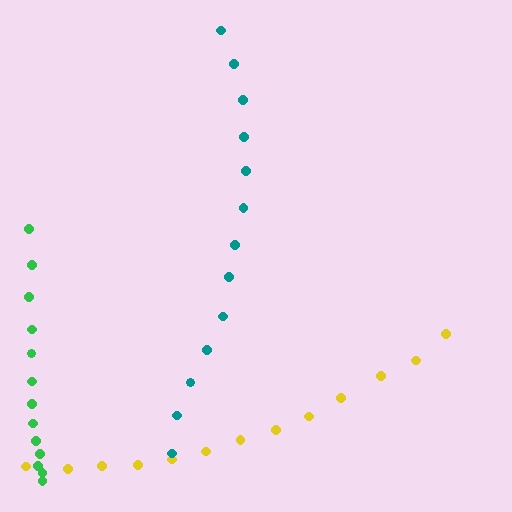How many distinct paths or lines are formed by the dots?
There are 3 distinct paths.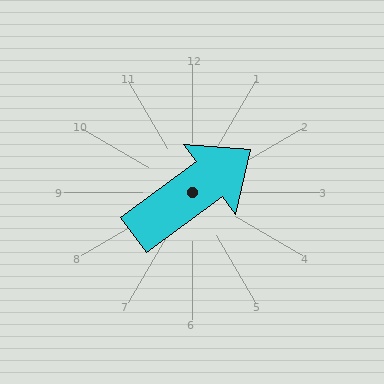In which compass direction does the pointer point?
Northeast.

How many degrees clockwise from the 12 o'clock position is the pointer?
Approximately 54 degrees.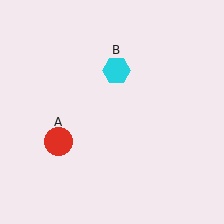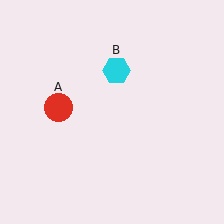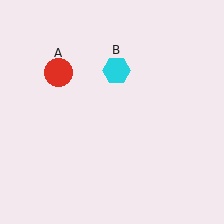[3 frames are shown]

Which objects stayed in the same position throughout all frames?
Cyan hexagon (object B) remained stationary.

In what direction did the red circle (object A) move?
The red circle (object A) moved up.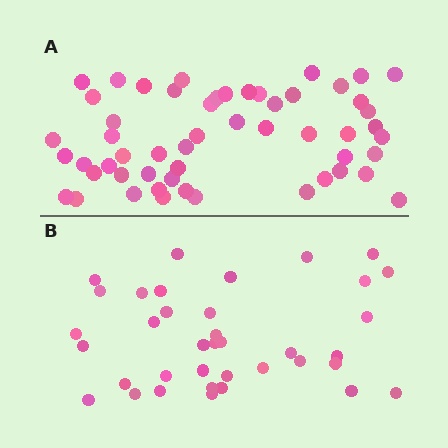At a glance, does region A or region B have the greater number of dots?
Region A (the top region) has more dots.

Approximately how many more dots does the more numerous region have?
Region A has approximately 15 more dots than region B.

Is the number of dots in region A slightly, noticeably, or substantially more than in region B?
Region A has substantially more. The ratio is roughly 1.5 to 1.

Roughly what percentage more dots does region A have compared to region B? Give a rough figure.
About 45% more.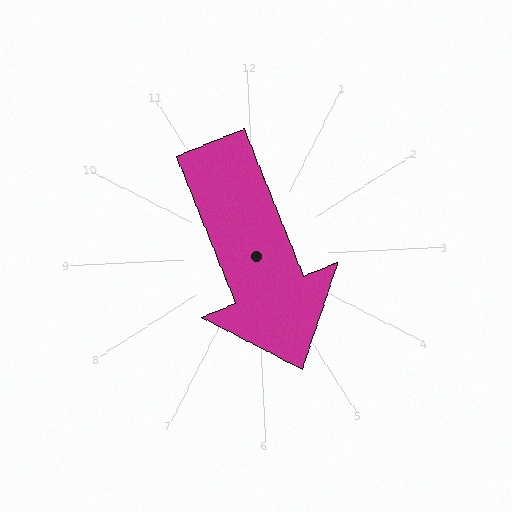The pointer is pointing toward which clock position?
Roughly 5 o'clock.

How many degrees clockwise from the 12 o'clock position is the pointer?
Approximately 161 degrees.